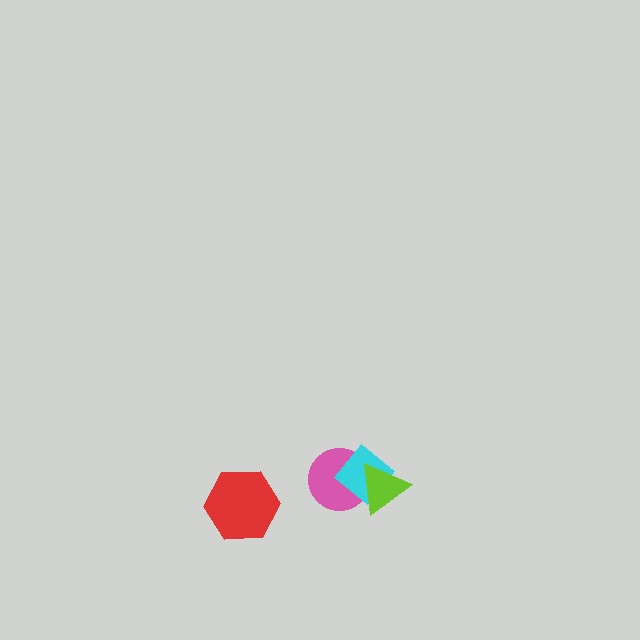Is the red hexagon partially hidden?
No, no other shape covers it.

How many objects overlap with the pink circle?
2 objects overlap with the pink circle.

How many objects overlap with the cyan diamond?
2 objects overlap with the cyan diamond.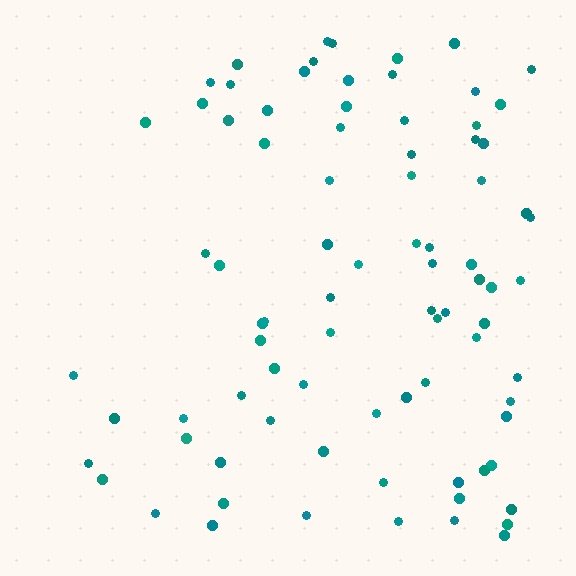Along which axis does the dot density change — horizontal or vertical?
Horizontal.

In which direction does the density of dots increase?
From left to right, with the right side densest.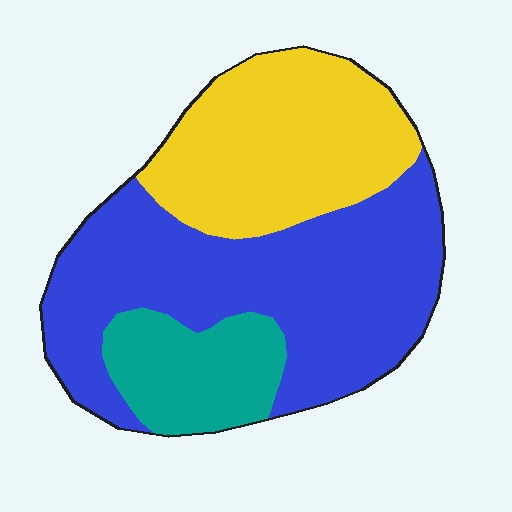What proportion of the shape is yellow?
Yellow takes up about one third (1/3) of the shape.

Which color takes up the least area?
Teal, at roughly 15%.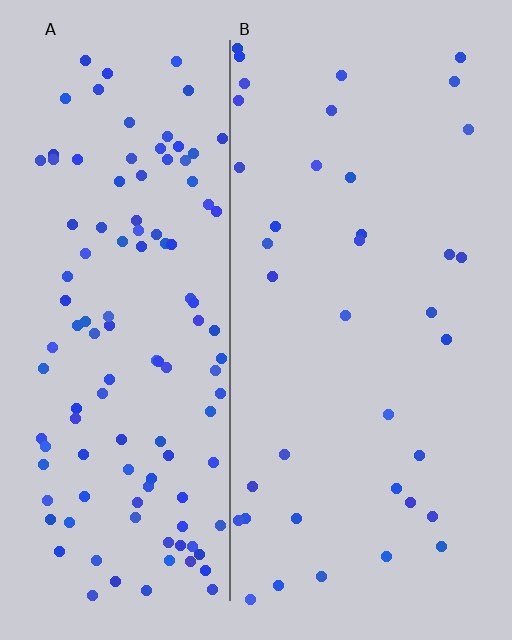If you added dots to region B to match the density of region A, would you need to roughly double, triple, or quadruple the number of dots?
Approximately triple.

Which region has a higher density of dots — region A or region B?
A (the left).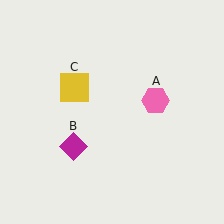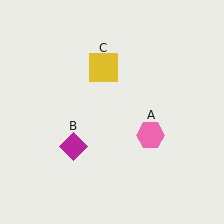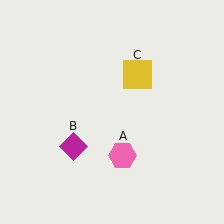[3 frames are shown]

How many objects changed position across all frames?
2 objects changed position: pink hexagon (object A), yellow square (object C).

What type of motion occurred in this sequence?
The pink hexagon (object A), yellow square (object C) rotated clockwise around the center of the scene.